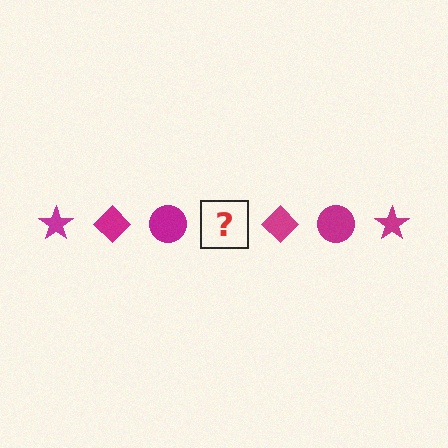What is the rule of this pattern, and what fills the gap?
The rule is that the pattern cycles through star, diamond, circle shapes in magenta. The gap should be filled with a magenta star.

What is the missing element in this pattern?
The missing element is a magenta star.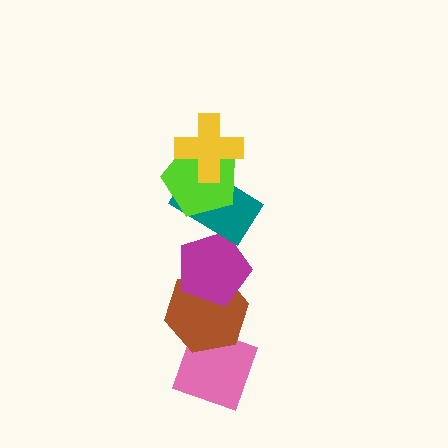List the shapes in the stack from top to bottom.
From top to bottom: the yellow cross, the lime pentagon, the teal rectangle, the magenta pentagon, the brown hexagon, the pink diamond.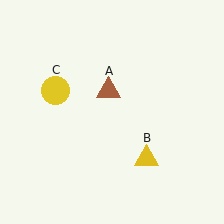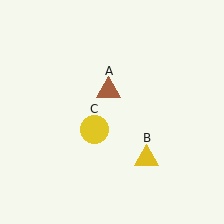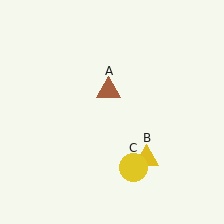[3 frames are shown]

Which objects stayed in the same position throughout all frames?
Brown triangle (object A) and yellow triangle (object B) remained stationary.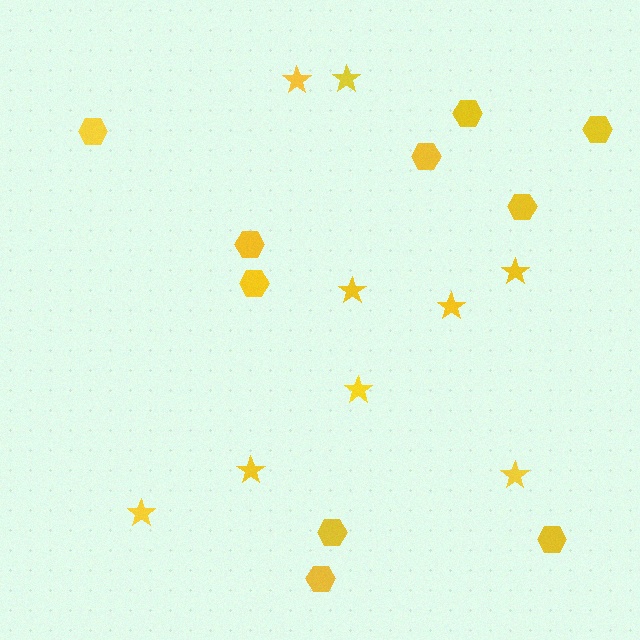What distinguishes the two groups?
There are 2 groups: one group of stars (9) and one group of hexagons (10).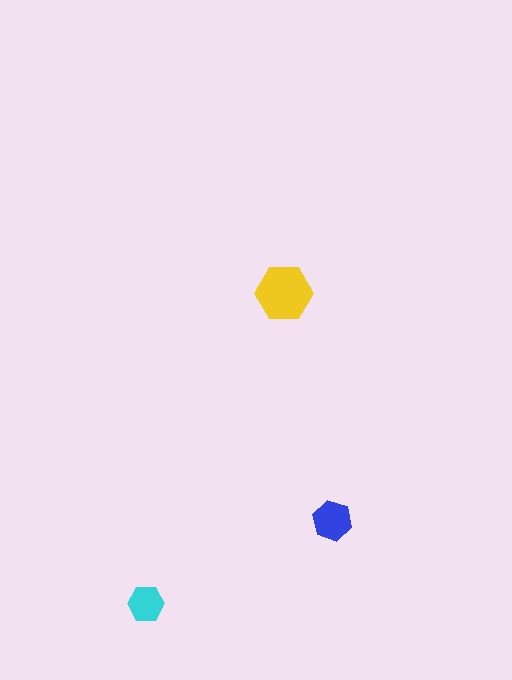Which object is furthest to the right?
The blue hexagon is rightmost.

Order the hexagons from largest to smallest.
the yellow one, the blue one, the cyan one.